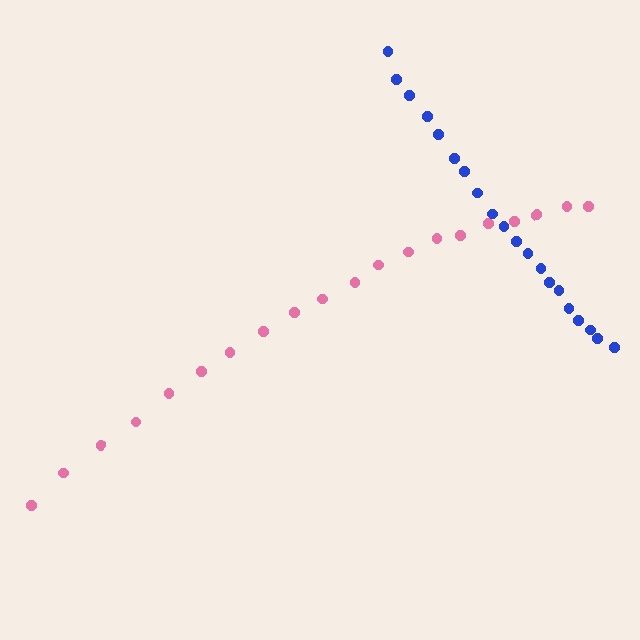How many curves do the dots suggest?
There are 2 distinct paths.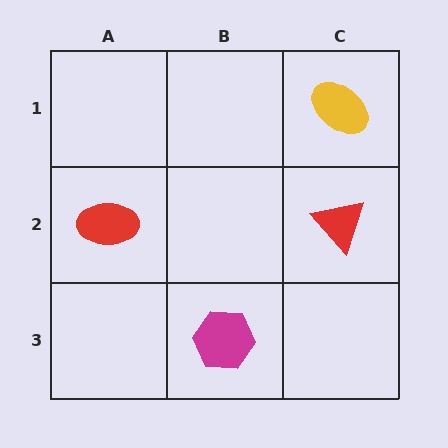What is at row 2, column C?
A red triangle.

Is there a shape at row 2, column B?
No, that cell is empty.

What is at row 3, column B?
A magenta hexagon.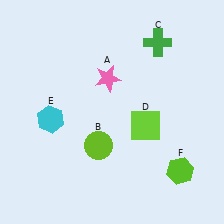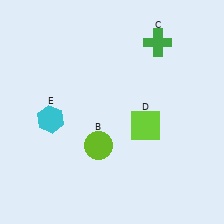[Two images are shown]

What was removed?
The lime hexagon (F), the pink star (A) were removed in Image 2.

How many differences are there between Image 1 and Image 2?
There are 2 differences between the two images.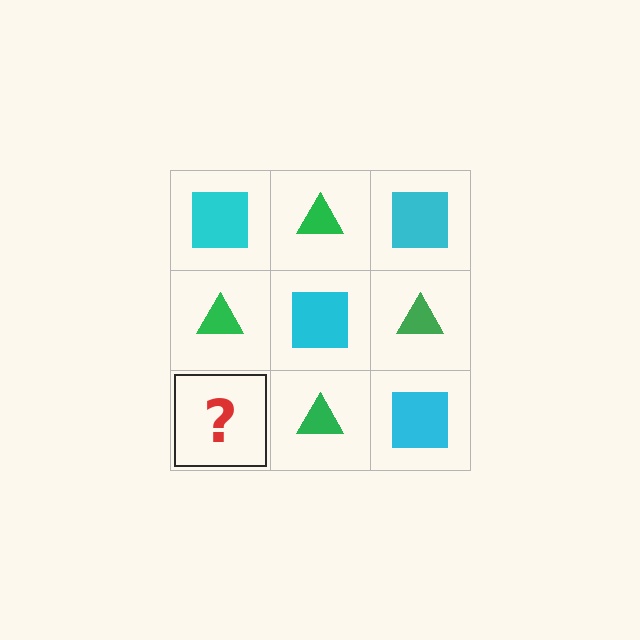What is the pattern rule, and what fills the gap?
The rule is that it alternates cyan square and green triangle in a checkerboard pattern. The gap should be filled with a cyan square.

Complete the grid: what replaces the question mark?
The question mark should be replaced with a cyan square.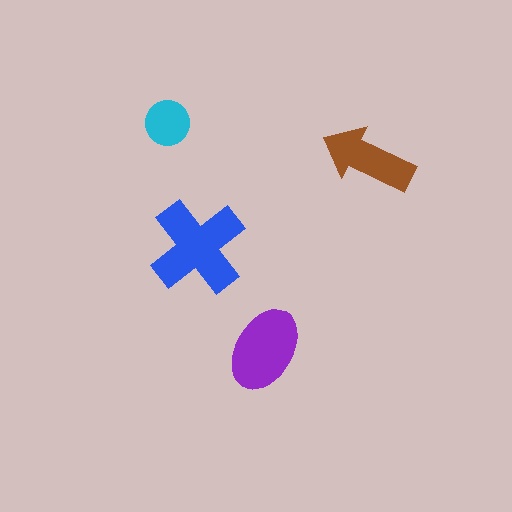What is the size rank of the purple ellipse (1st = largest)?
2nd.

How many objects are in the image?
There are 4 objects in the image.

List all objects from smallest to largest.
The cyan circle, the brown arrow, the purple ellipse, the blue cross.